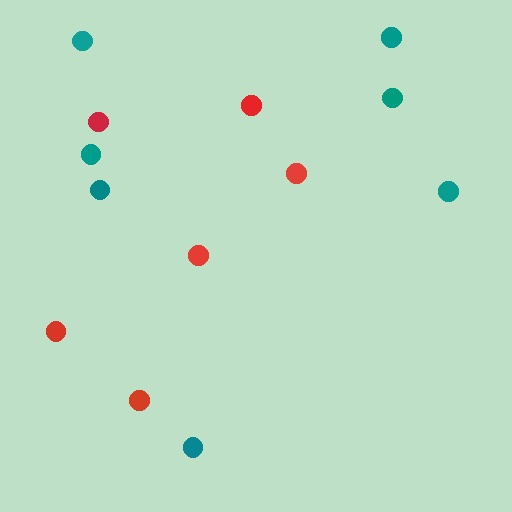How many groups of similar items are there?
There are 2 groups: one group of red circles (6) and one group of teal circles (7).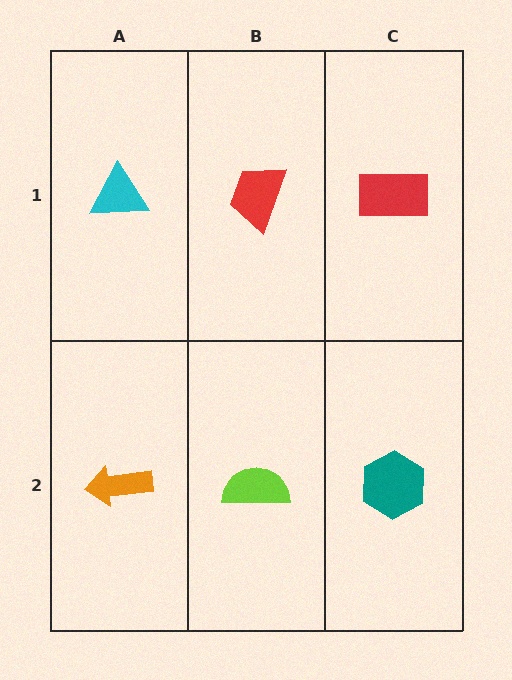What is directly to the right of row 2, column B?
A teal hexagon.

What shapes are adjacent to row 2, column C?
A red rectangle (row 1, column C), a lime semicircle (row 2, column B).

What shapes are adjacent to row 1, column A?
An orange arrow (row 2, column A), a red trapezoid (row 1, column B).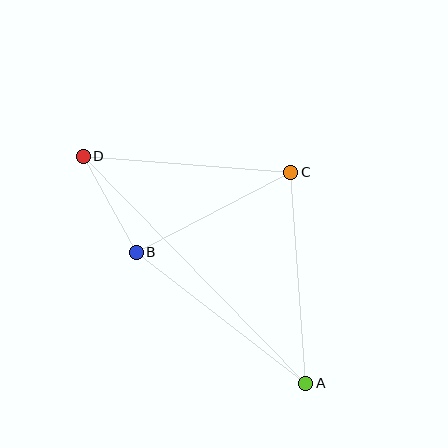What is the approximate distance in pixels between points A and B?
The distance between A and B is approximately 214 pixels.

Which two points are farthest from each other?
Points A and D are farthest from each other.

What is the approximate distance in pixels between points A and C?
The distance between A and C is approximately 212 pixels.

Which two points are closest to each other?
Points B and D are closest to each other.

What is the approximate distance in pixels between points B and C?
The distance between B and C is approximately 174 pixels.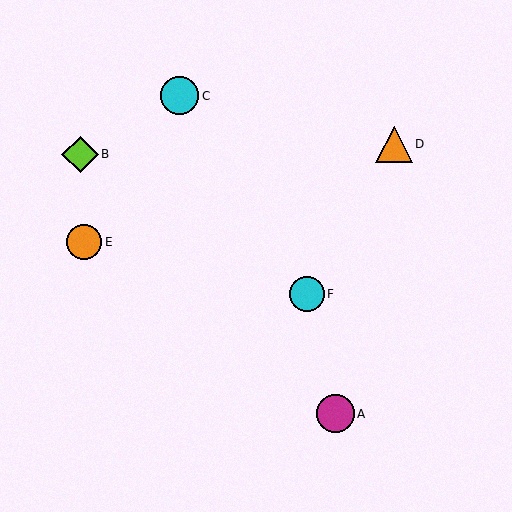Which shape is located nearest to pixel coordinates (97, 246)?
The orange circle (labeled E) at (84, 242) is nearest to that location.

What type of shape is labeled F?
Shape F is a cyan circle.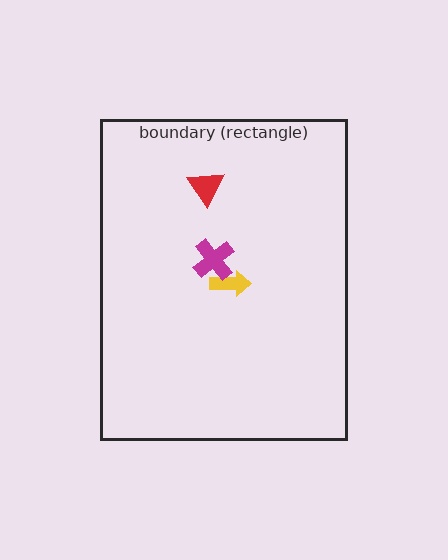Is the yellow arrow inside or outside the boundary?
Inside.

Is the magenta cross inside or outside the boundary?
Inside.